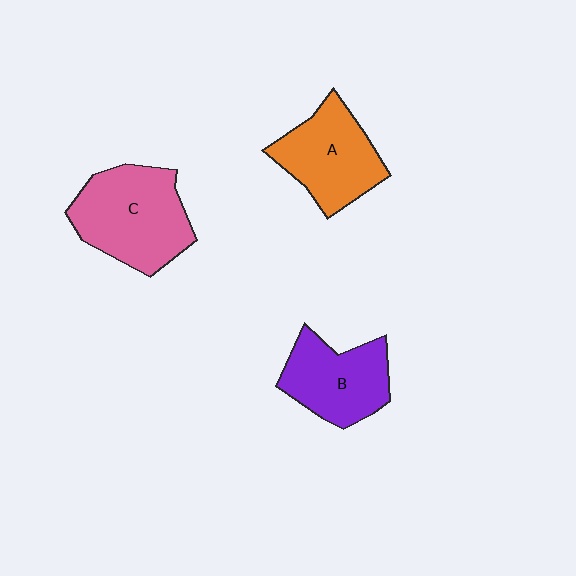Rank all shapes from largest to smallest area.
From largest to smallest: C (pink), A (orange), B (purple).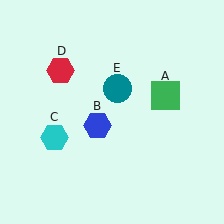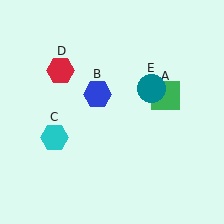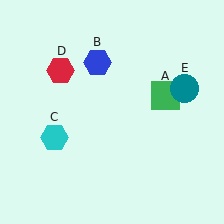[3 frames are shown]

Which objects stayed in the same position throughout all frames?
Green square (object A) and cyan hexagon (object C) and red hexagon (object D) remained stationary.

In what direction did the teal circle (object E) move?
The teal circle (object E) moved right.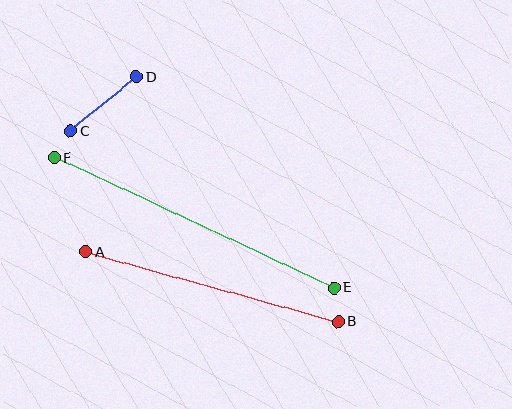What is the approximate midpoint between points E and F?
The midpoint is at approximately (194, 223) pixels.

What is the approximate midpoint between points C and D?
The midpoint is at approximately (103, 104) pixels.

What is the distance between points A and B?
The distance is approximately 263 pixels.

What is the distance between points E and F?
The distance is approximately 308 pixels.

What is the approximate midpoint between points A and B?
The midpoint is at approximately (212, 287) pixels.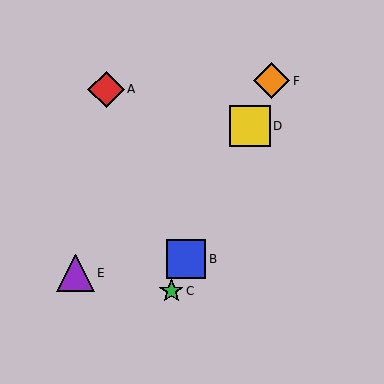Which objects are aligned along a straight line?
Objects B, C, D, F are aligned along a straight line.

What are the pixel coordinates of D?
Object D is at (250, 126).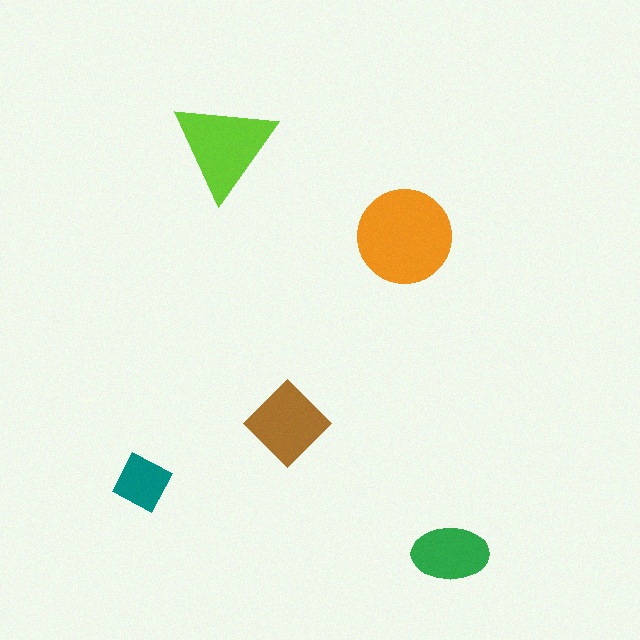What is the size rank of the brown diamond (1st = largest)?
3rd.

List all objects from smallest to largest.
The teal square, the green ellipse, the brown diamond, the lime triangle, the orange circle.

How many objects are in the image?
There are 5 objects in the image.